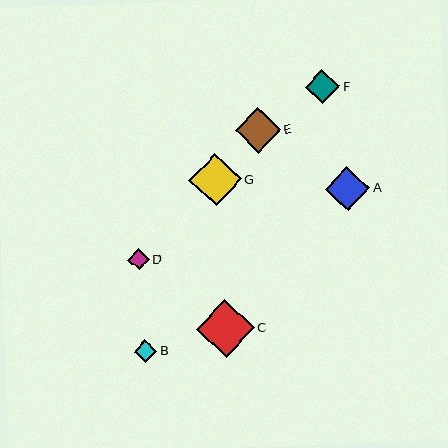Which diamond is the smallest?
Diamond D is the smallest with a size of approximately 21 pixels.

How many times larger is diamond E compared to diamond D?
Diamond E is approximately 2.1 times the size of diamond D.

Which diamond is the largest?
Diamond C is the largest with a size of approximately 58 pixels.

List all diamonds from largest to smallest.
From largest to smallest: C, G, E, A, F, B, D.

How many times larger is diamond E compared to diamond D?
Diamond E is approximately 2.1 times the size of diamond D.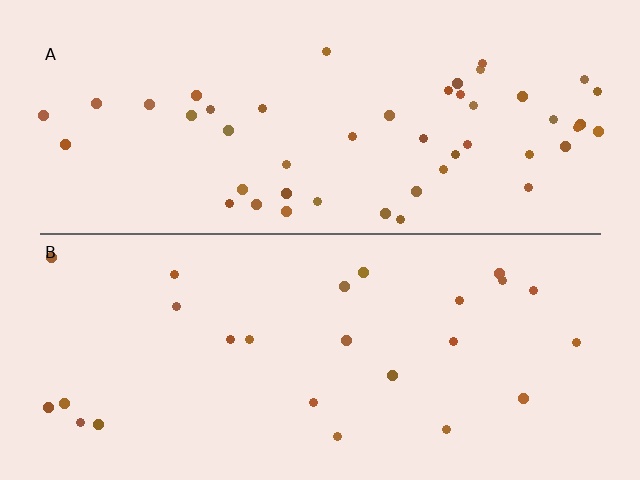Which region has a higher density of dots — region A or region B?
A (the top).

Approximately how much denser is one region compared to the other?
Approximately 2.0× — region A over region B.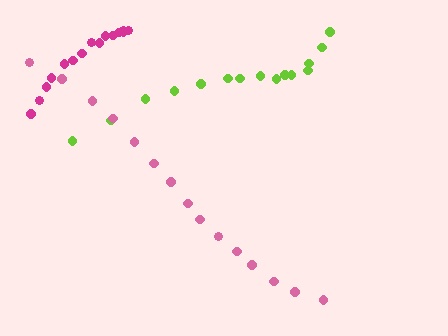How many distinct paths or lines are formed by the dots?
There are 3 distinct paths.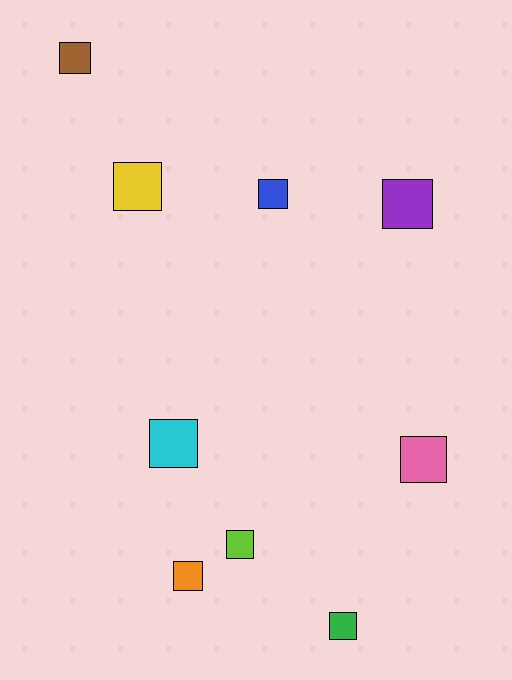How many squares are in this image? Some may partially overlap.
There are 9 squares.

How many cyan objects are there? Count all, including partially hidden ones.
There is 1 cyan object.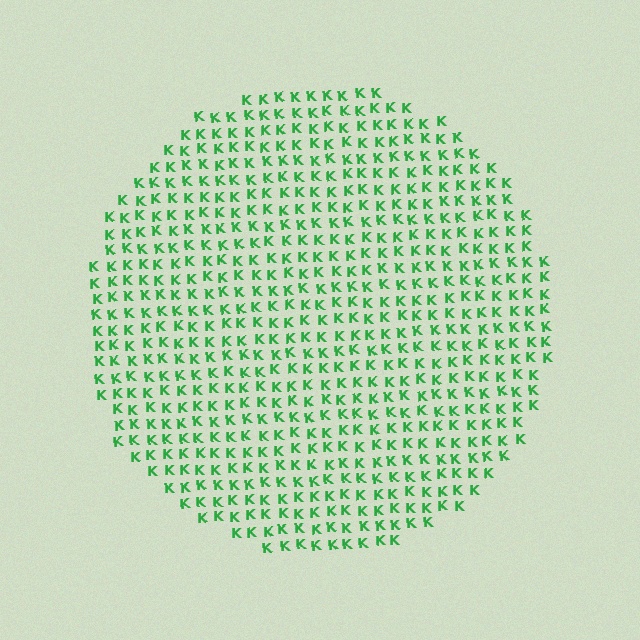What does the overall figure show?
The overall figure shows a circle.